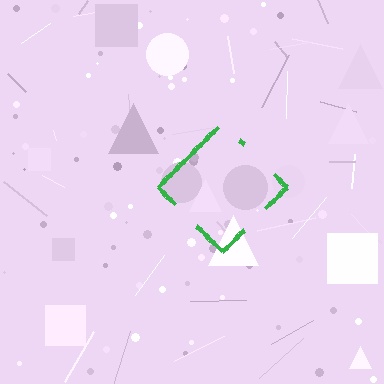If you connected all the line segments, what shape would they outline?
They would outline a diamond.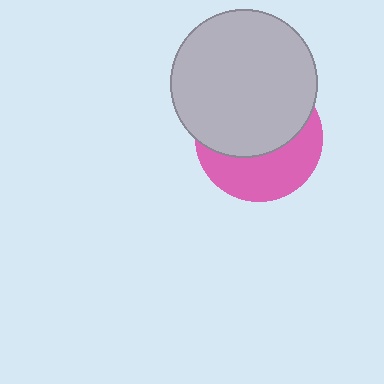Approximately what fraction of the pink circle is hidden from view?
Roughly 57% of the pink circle is hidden behind the light gray circle.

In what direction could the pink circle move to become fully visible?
The pink circle could move down. That would shift it out from behind the light gray circle entirely.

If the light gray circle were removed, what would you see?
You would see the complete pink circle.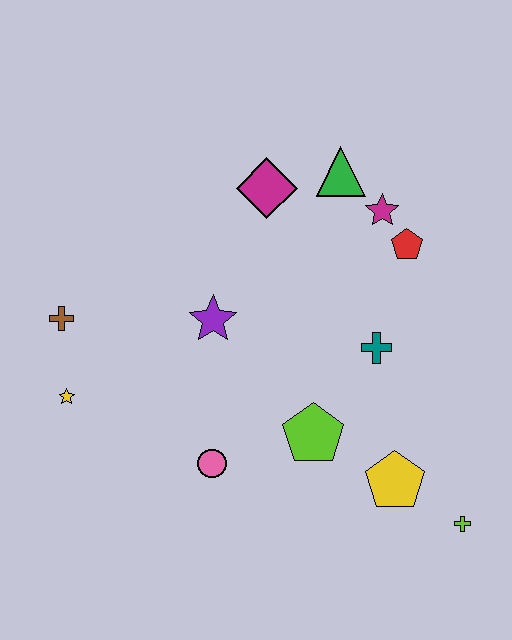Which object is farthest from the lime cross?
The brown cross is farthest from the lime cross.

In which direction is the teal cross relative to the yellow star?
The teal cross is to the right of the yellow star.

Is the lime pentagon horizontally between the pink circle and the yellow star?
No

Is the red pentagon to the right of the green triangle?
Yes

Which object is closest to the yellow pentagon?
The lime cross is closest to the yellow pentagon.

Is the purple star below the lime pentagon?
No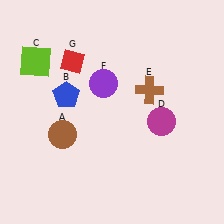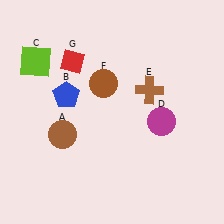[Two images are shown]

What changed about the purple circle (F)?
In Image 1, F is purple. In Image 2, it changed to brown.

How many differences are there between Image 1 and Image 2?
There is 1 difference between the two images.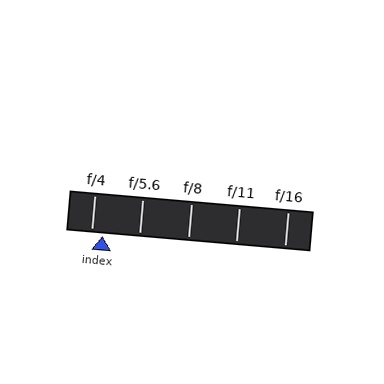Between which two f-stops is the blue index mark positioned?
The index mark is between f/4 and f/5.6.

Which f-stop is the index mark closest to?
The index mark is closest to f/4.